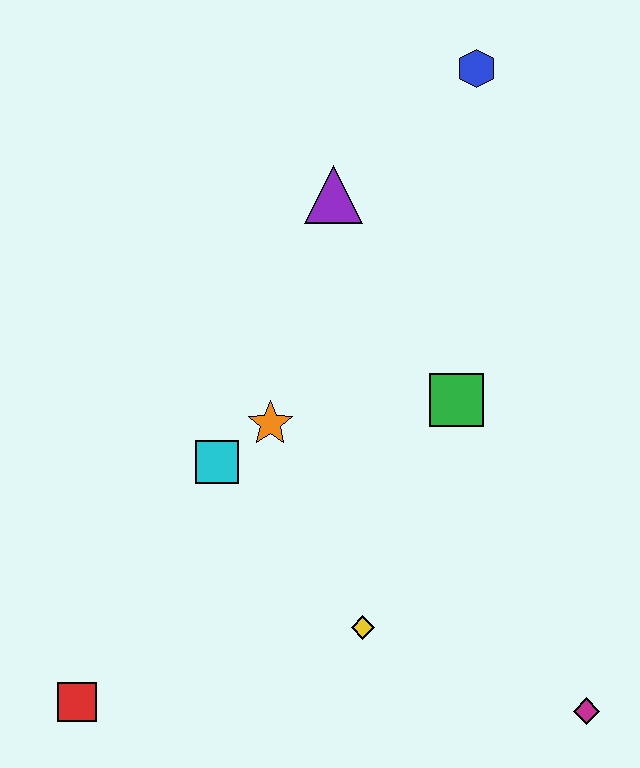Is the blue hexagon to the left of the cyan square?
No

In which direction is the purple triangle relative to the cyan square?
The purple triangle is above the cyan square.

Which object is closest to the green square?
The orange star is closest to the green square.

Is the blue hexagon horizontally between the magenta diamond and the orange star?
Yes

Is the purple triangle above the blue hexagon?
No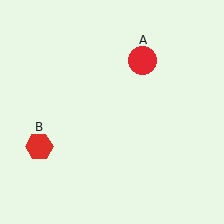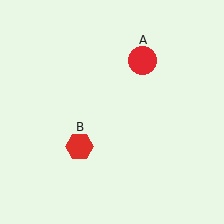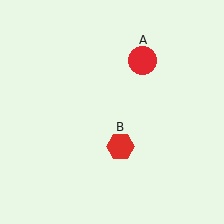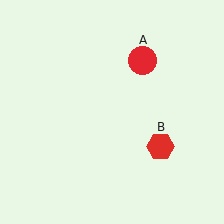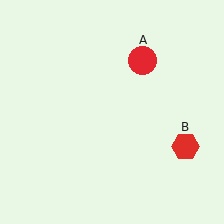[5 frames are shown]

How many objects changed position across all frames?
1 object changed position: red hexagon (object B).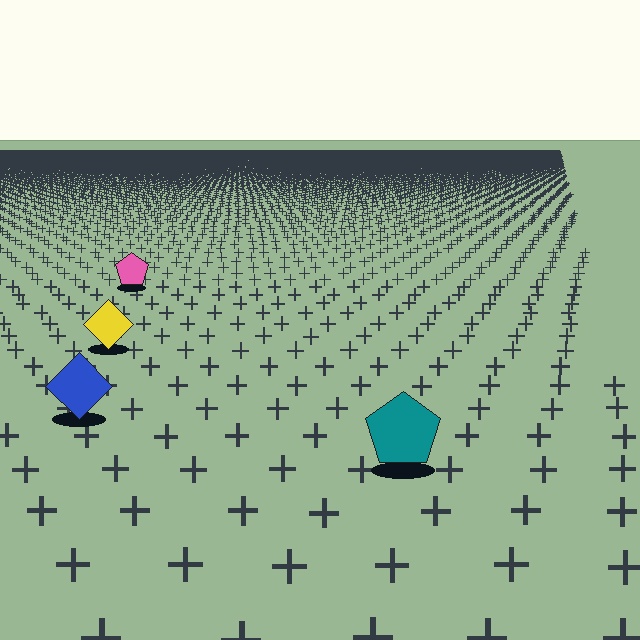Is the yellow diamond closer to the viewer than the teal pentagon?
No. The teal pentagon is closer — you can tell from the texture gradient: the ground texture is coarser near it.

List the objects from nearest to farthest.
From nearest to farthest: the teal pentagon, the blue diamond, the yellow diamond, the pink pentagon.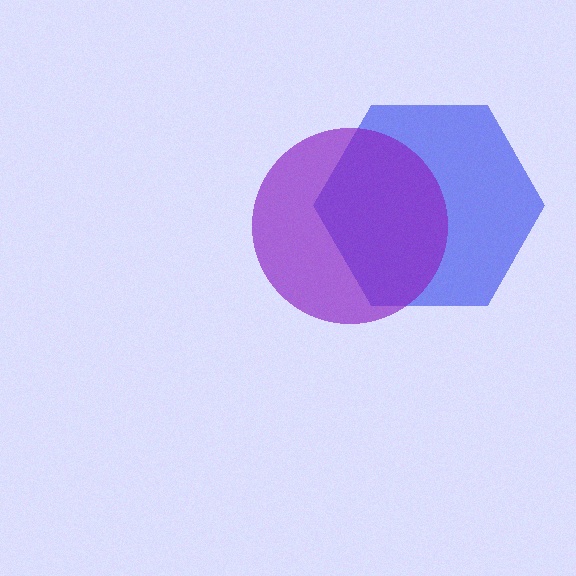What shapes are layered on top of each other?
The layered shapes are: a blue hexagon, a purple circle.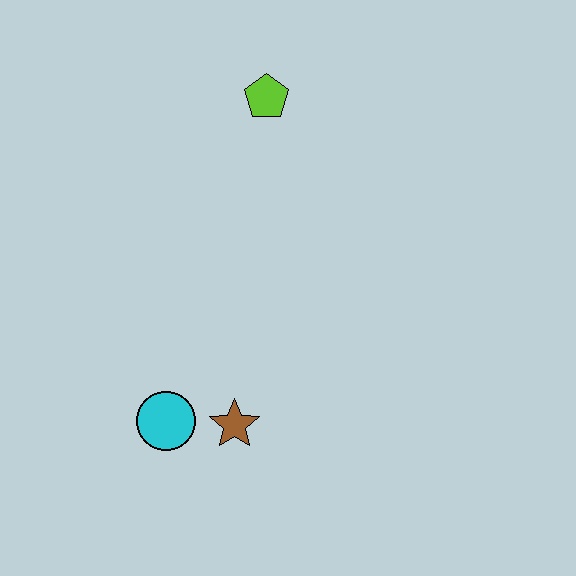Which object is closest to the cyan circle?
The brown star is closest to the cyan circle.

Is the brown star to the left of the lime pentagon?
Yes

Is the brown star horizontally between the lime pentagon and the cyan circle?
Yes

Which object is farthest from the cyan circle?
The lime pentagon is farthest from the cyan circle.